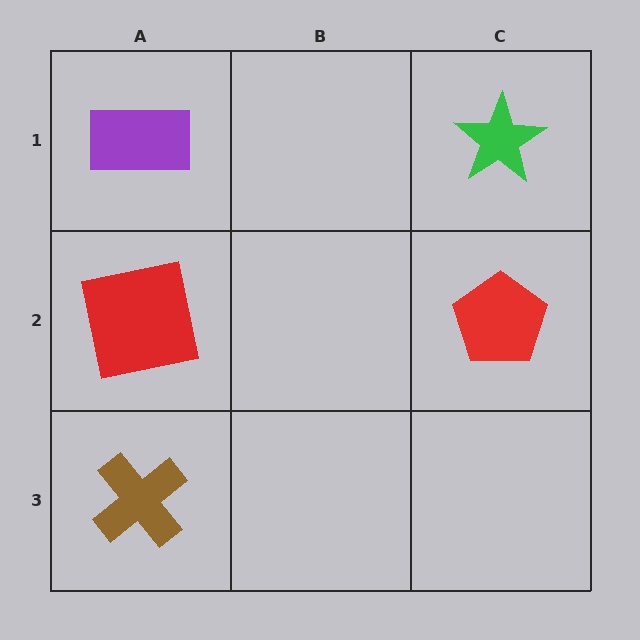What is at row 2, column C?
A red pentagon.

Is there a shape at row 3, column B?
No, that cell is empty.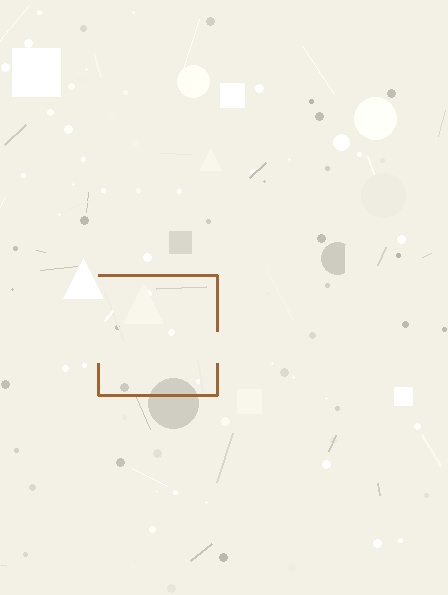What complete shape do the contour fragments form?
The contour fragments form a square.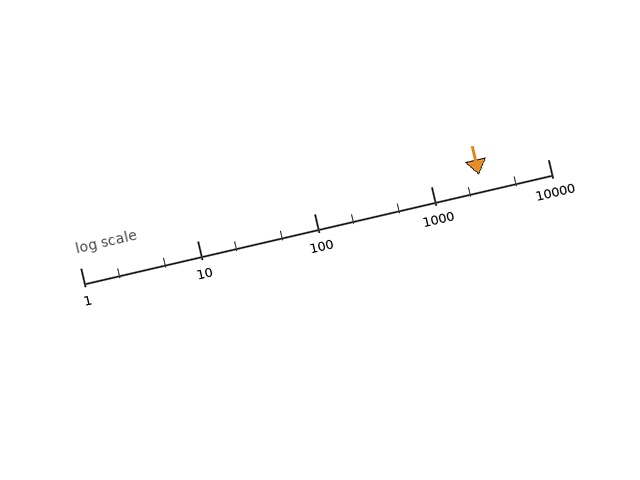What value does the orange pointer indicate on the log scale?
The pointer indicates approximately 2600.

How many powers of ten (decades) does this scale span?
The scale spans 4 decades, from 1 to 10000.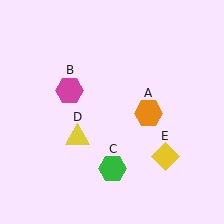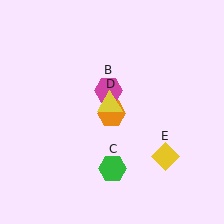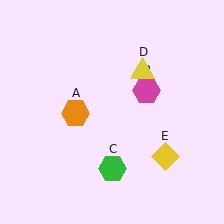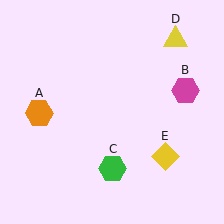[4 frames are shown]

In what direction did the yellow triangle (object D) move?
The yellow triangle (object D) moved up and to the right.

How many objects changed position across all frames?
3 objects changed position: orange hexagon (object A), magenta hexagon (object B), yellow triangle (object D).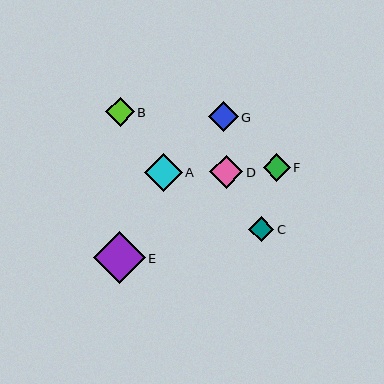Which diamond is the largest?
Diamond E is the largest with a size of approximately 52 pixels.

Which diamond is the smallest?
Diamond C is the smallest with a size of approximately 25 pixels.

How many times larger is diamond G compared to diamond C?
Diamond G is approximately 1.2 times the size of diamond C.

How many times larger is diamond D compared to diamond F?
Diamond D is approximately 1.2 times the size of diamond F.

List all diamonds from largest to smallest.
From largest to smallest: E, A, D, G, B, F, C.